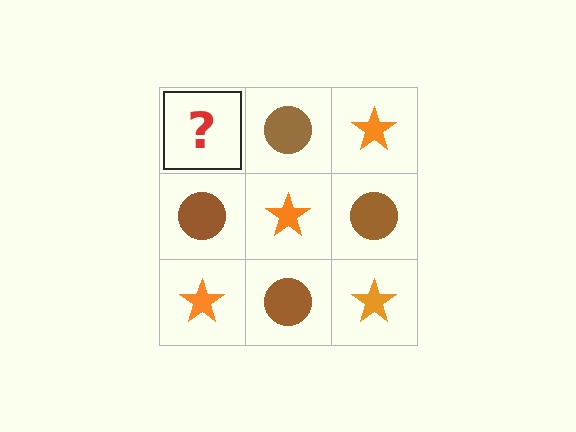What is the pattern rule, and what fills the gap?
The rule is that it alternates orange star and brown circle in a checkerboard pattern. The gap should be filled with an orange star.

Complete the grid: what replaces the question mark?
The question mark should be replaced with an orange star.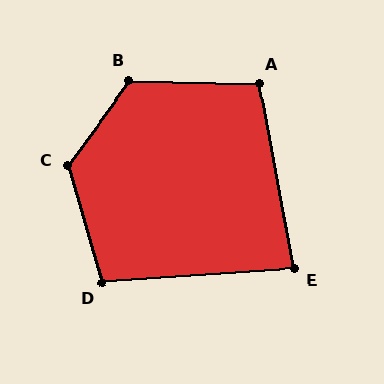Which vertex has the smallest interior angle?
E, at approximately 84 degrees.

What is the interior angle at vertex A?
Approximately 102 degrees (obtuse).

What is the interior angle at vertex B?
Approximately 125 degrees (obtuse).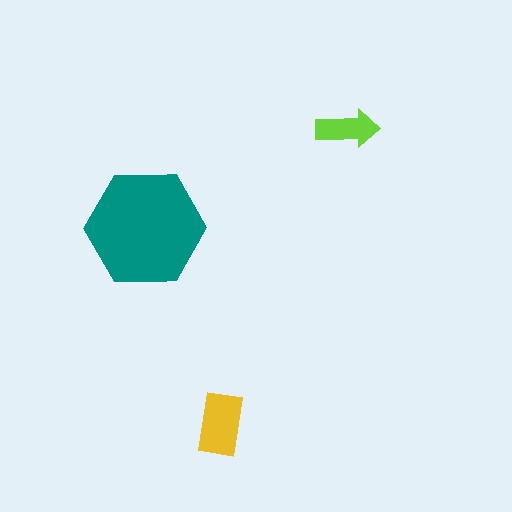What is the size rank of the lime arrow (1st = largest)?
3rd.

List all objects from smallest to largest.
The lime arrow, the yellow rectangle, the teal hexagon.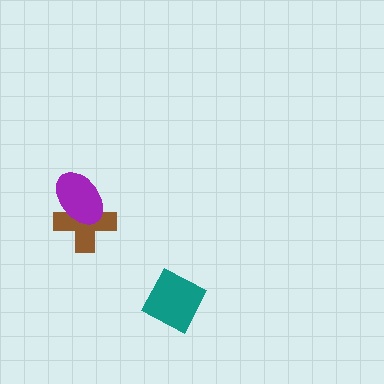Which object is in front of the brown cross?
The purple ellipse is in front of the brown cross.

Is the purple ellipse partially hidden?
No, no other shape covers it.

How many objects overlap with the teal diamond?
0 objects overlap with the teal diamond.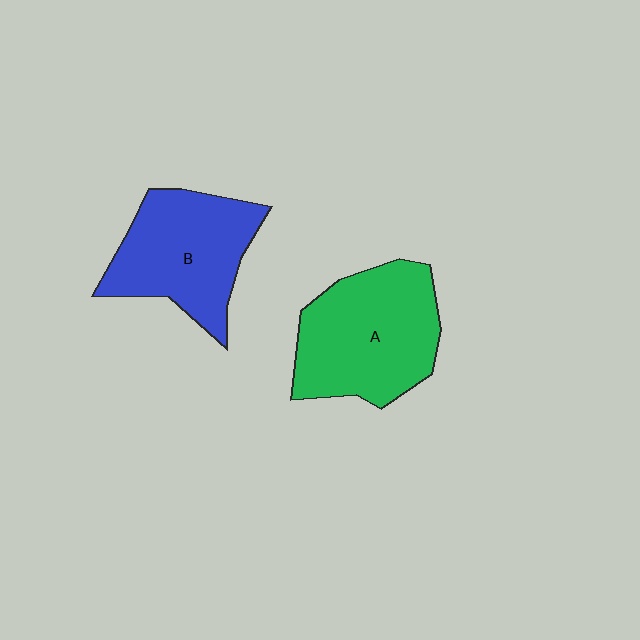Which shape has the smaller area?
Shape B (blue).